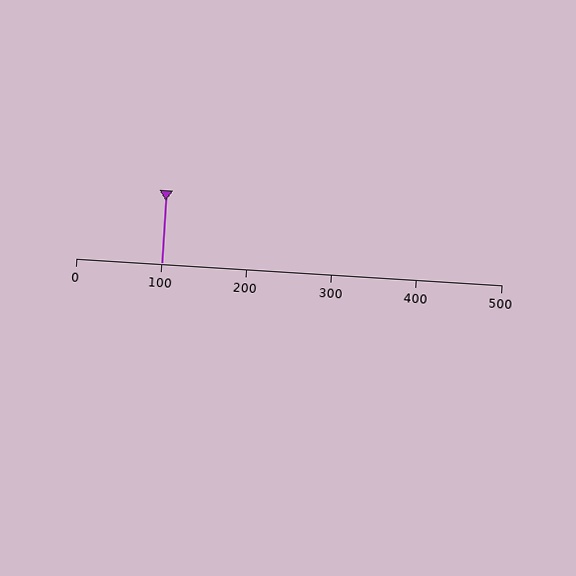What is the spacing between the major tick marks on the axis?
The major ticks are spaced 100 apart.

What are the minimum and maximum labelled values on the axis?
The axis runs from 0 to 500.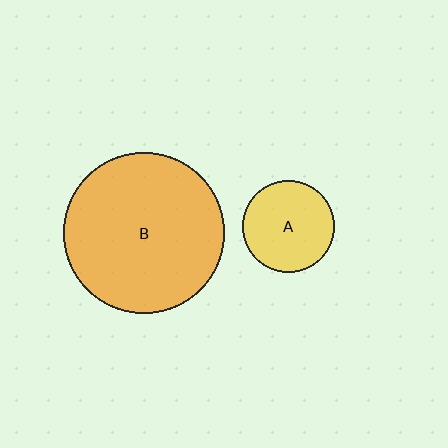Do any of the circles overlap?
No, none of the circles overlap.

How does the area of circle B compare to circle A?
Approximately 3.1 times.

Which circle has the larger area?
Circle B (orange).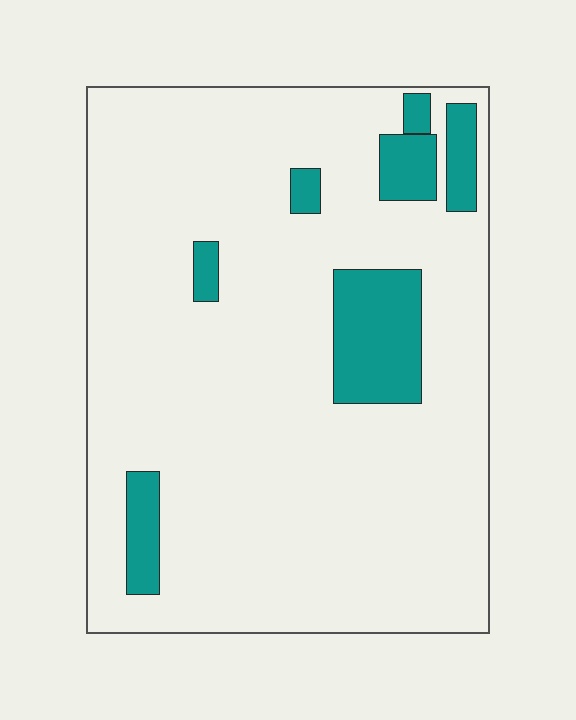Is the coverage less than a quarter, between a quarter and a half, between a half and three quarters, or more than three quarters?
Less than a quarter.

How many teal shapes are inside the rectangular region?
7.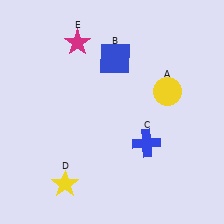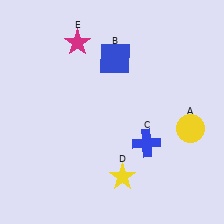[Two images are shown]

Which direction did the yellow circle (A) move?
The yellow circle (A) moved down.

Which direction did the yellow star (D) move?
The yellow star (D) moved right.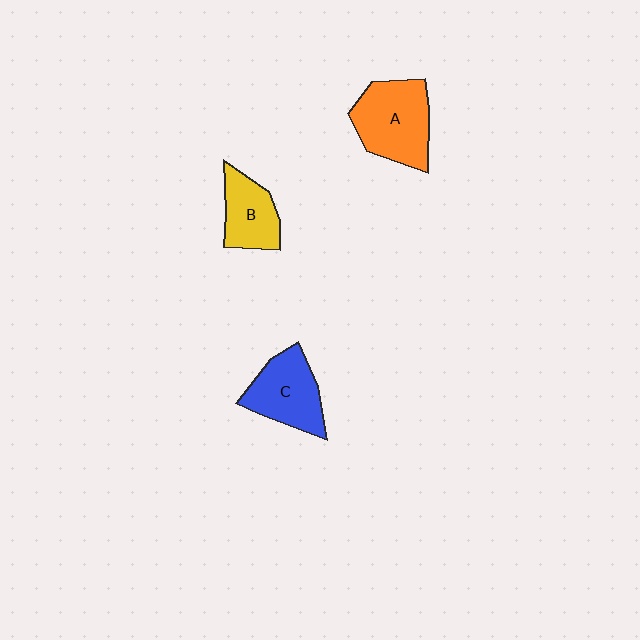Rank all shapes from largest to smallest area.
From largest to smallest: A (orange), C (blue), B (yellow).